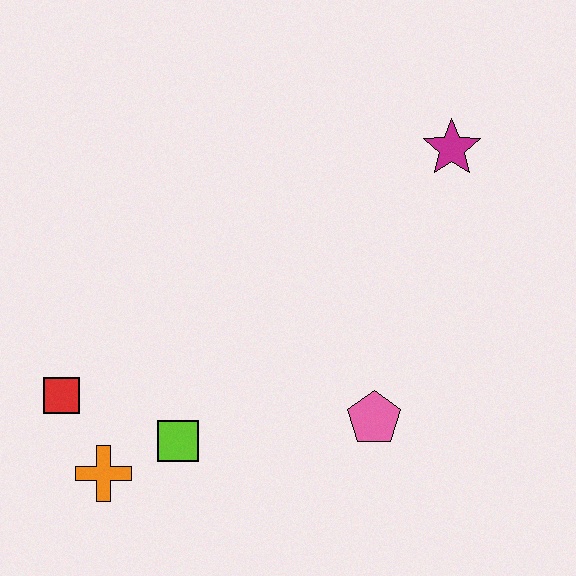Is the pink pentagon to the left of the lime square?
No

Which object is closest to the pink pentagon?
The lime square is closest to the pink pentagon.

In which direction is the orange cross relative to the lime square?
The orange cross is to the left of the lime square.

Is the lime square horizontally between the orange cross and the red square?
No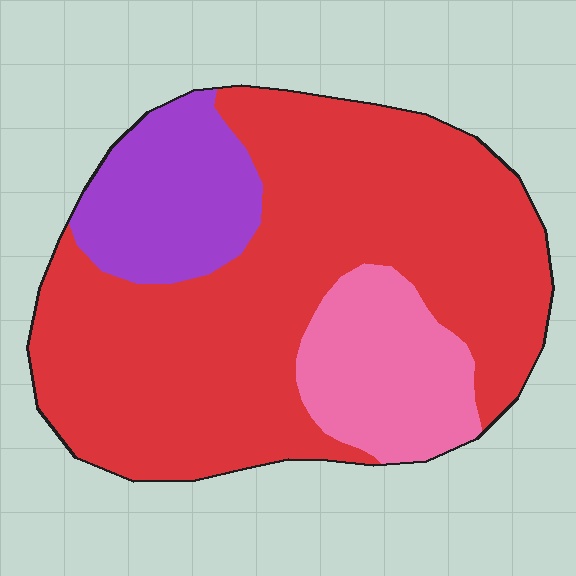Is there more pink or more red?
Red.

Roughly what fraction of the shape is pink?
Pink covers 16% of the shape.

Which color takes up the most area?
Red, at roughly 70%.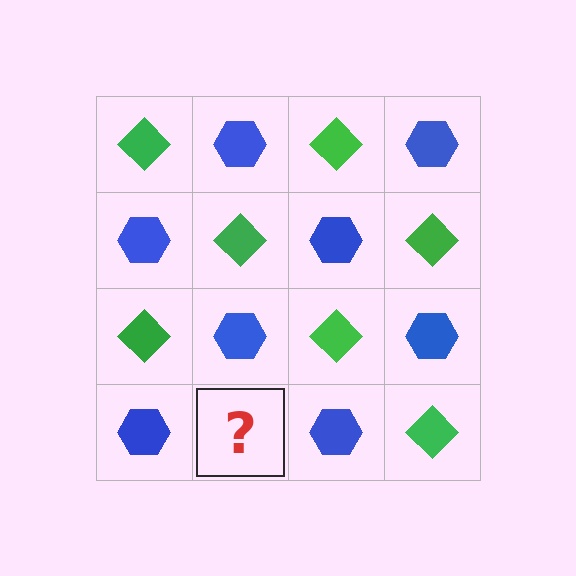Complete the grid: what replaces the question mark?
The question mark should be replaced with a green diamond.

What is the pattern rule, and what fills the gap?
The rule is that it alternates green diamond and blue hexagon in a checkerboard pattern. The gap should be filled with a green diamond.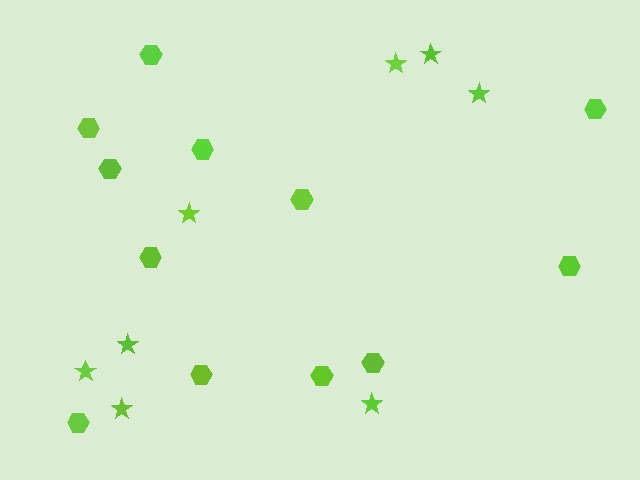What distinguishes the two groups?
There are 2 groups: one group of hexagons (12) and one group of stars (8).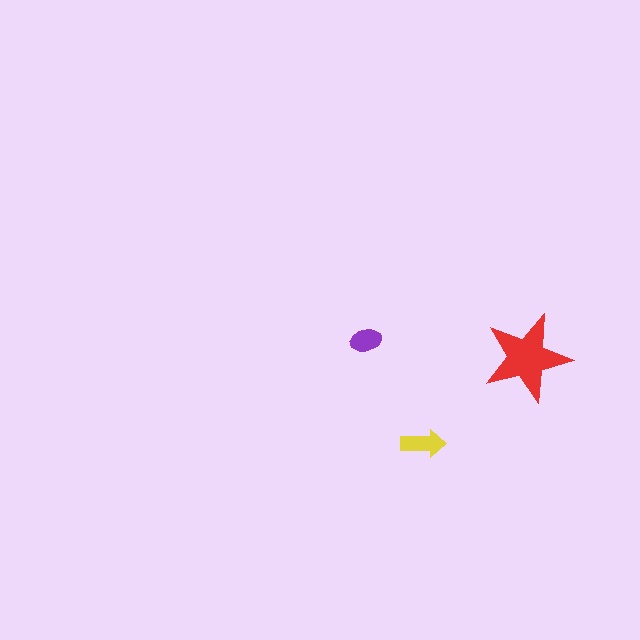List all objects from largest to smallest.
The red star, the yellow arrow, the purple ellipse.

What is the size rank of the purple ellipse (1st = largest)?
3rd.